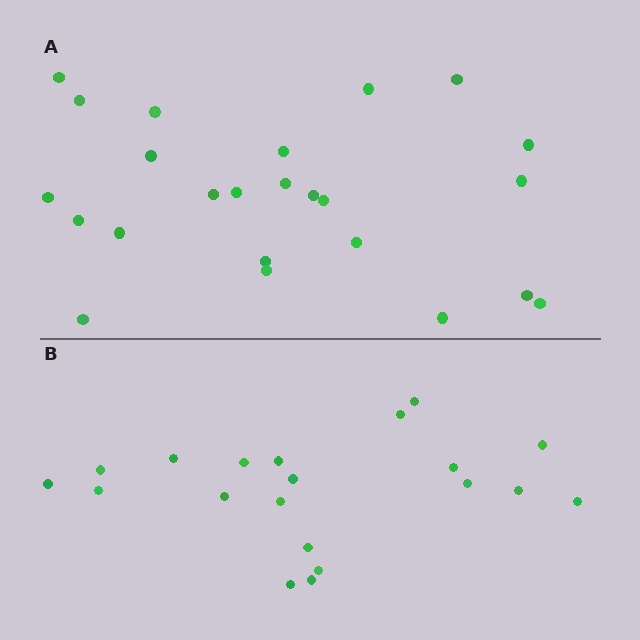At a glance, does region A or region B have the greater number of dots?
Region A (the top region) has more dots.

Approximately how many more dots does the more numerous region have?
Region A has about 4 more dots than region B.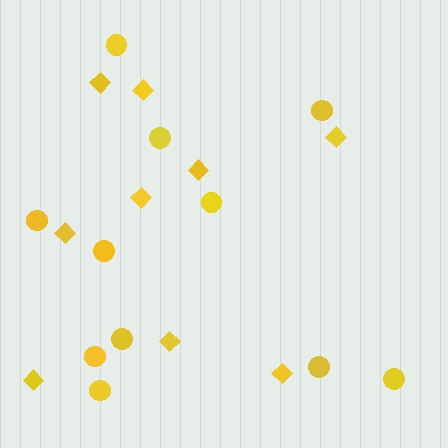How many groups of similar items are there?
There are 2 groups: one group of circles (11) and one group of diamonds (9).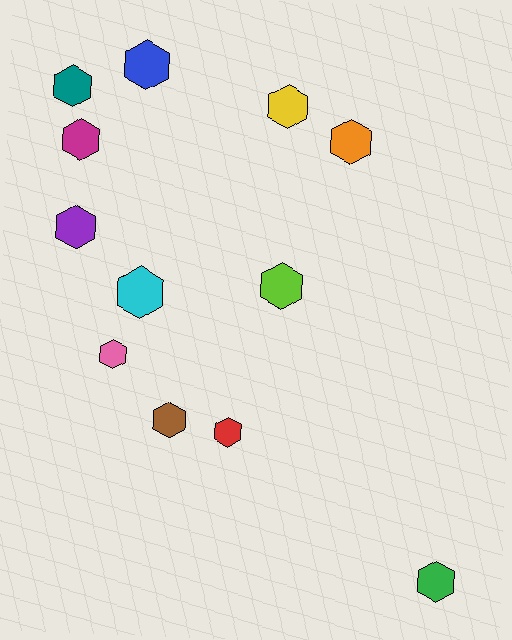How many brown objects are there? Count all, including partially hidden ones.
There is 1 brown object.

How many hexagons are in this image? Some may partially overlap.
There are 12 hexagons.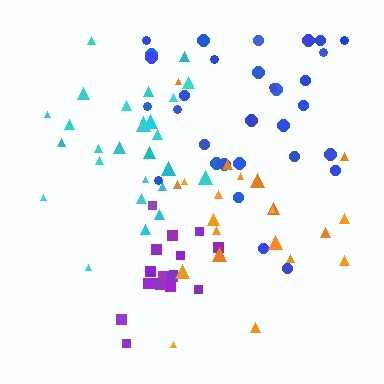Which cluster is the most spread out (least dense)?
Orange.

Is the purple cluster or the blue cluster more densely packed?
Purple.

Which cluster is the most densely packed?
Purple.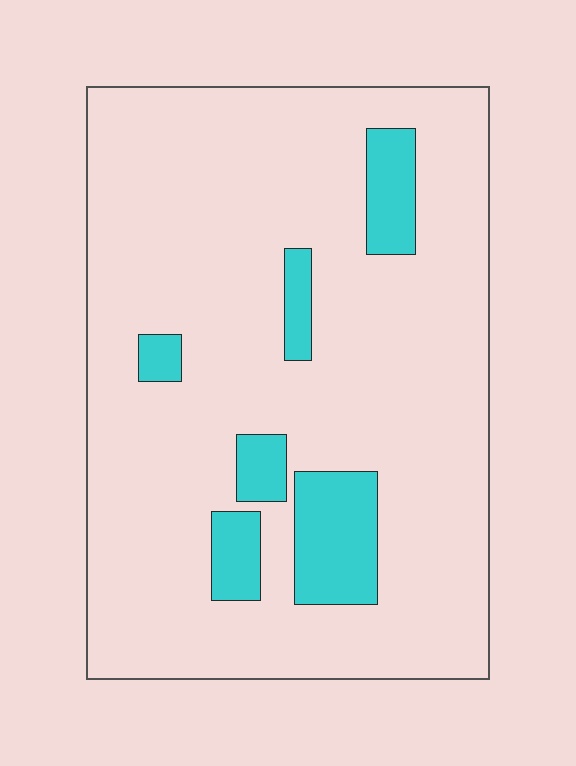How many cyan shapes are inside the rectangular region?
6.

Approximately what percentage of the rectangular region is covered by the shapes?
Approximately 15%.